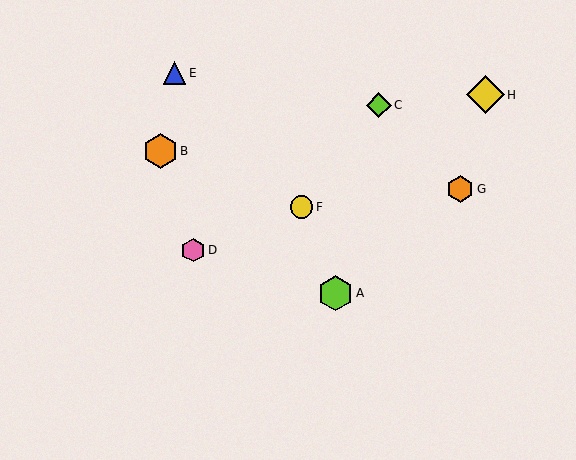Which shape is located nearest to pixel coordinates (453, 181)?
The orange hexagon (labeled G) at (460, 189) is nearest to that location.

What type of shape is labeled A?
Shape A is a lime hexagon.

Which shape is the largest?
The yellow diamond (labeled H) is the largest.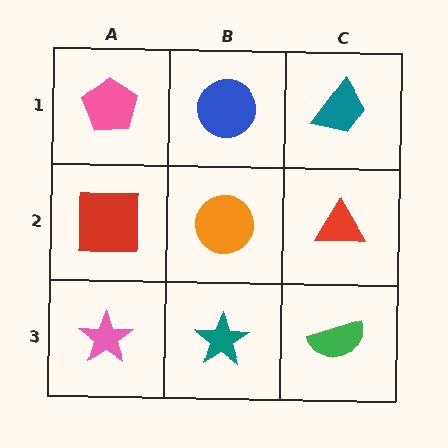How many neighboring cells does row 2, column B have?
4.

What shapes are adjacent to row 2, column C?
A teal trapezoid (row 1, column C), a green semicircle (row 3, column C), an orange circle (row 2, column B).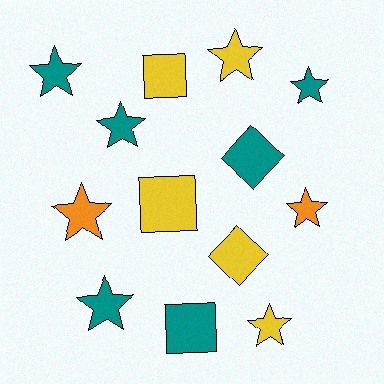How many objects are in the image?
There are 13 objects.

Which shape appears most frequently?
Star, with 8 objects.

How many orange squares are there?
There are no orange squares.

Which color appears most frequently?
Teal, with 6 objects.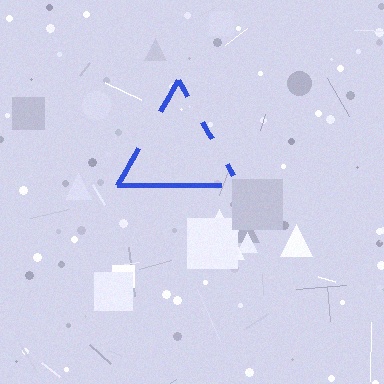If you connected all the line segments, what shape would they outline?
They would outline a triangle.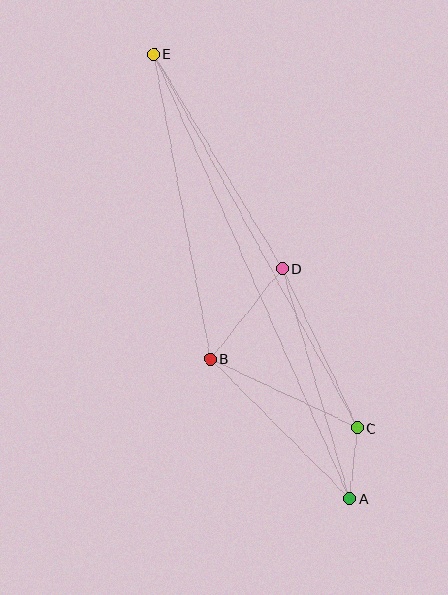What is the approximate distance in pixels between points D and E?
The distance between D and E is approximately 250 pixels.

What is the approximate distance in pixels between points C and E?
The distance between C and E is approximately 426 pixels.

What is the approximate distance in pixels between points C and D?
The distance between C and D is approximately 176 pixels.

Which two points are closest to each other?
Points A and C are closest to each other.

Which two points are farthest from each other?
Points A and E are farthest from each other.